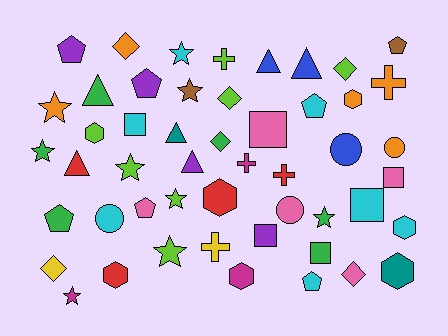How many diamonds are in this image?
There are 6 diamonds.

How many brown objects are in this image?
There are 2 brown objects.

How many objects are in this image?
There are 50 objects.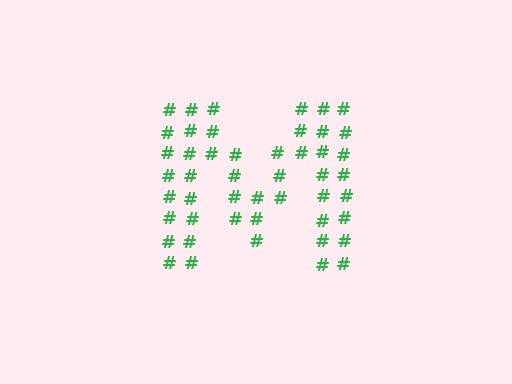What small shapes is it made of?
It is made of small hash symbols.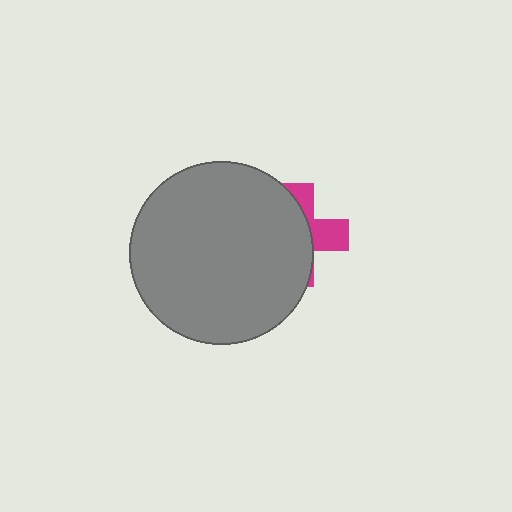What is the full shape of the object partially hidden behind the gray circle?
The partially hidden object is a magenta cross.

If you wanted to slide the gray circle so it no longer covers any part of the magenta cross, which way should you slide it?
Slide it left — that is the most direct way to separate the two shapes.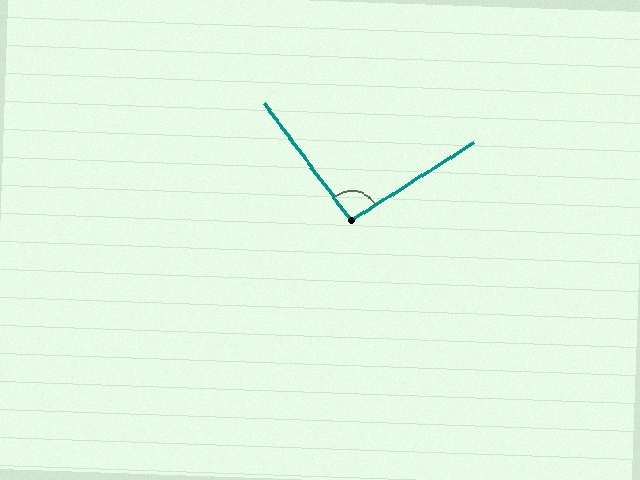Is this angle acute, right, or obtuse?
It is approximately a right angle.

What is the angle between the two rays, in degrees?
Approximately 94 degrees.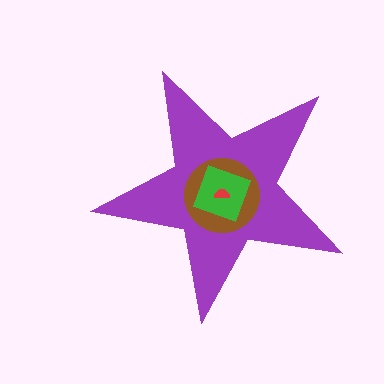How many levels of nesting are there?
4.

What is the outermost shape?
The purple star.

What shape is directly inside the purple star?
The brown circle.